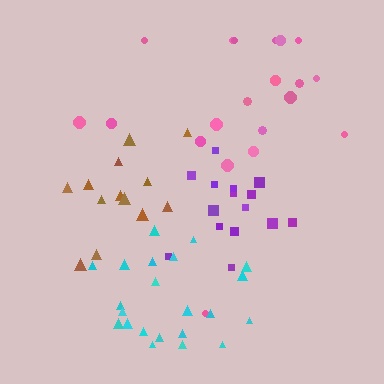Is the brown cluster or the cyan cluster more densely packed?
Cyan.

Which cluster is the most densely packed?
Cyan.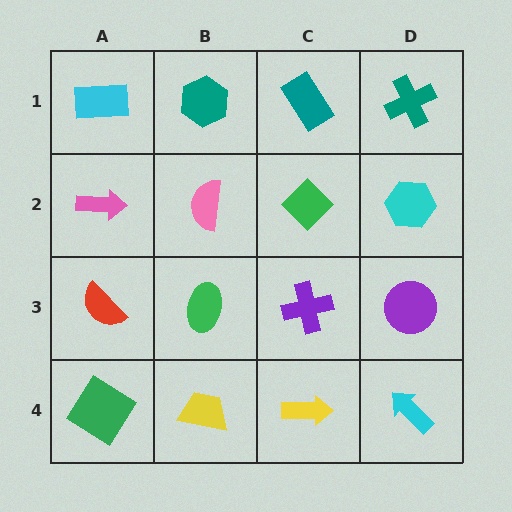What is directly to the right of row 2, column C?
A cyan hexagon.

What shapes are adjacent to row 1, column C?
A green diamond (row 2, column C), a teal hexagon (row 1, column B), a teal cross (row 1, column D).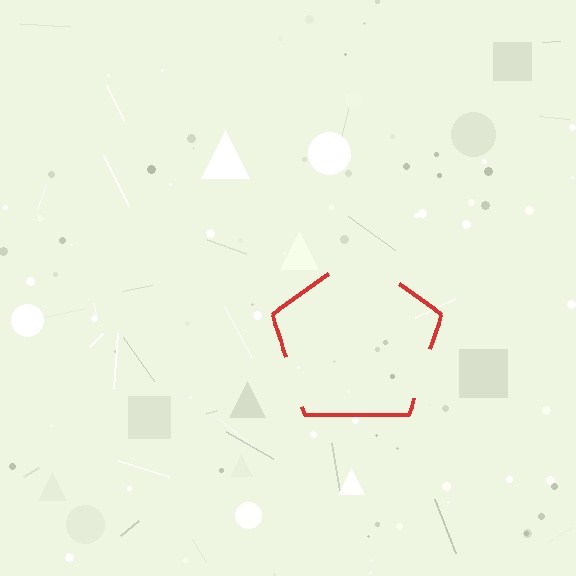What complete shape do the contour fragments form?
The contour fragments form a pentagon.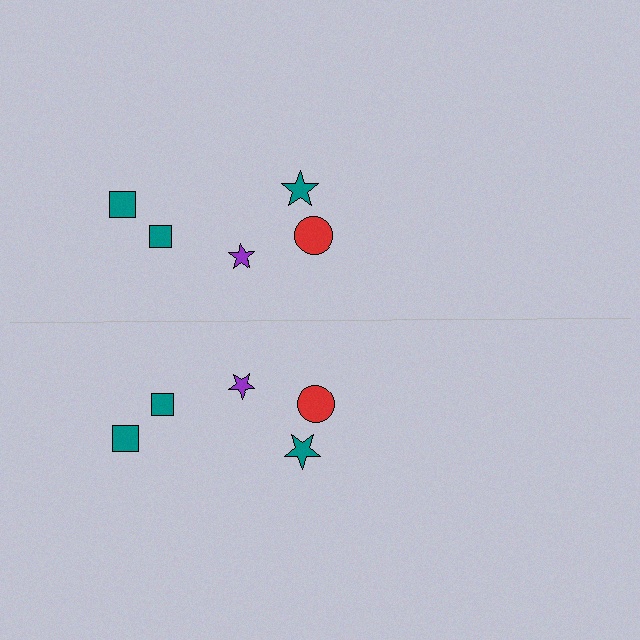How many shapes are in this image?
There are 10 shapes in this image.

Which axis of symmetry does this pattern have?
The pattern has a horizontal axis of symmetry running through the center of the image.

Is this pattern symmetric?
Yes, this pattern has bilateral (reflection) symmetry.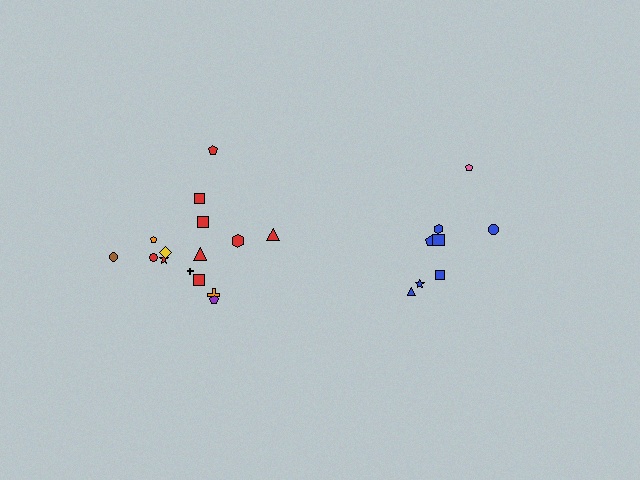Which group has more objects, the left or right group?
The left group.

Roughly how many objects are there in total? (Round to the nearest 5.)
Roughly 25 objects in total.